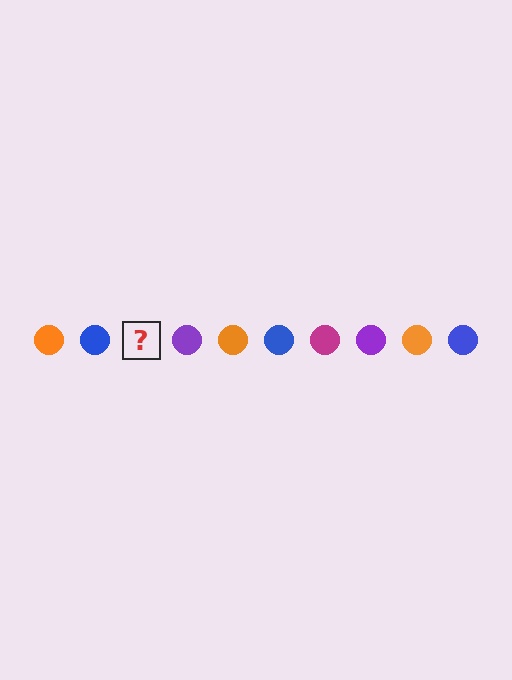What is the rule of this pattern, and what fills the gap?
The rule is that the pattern cycles through orange, blue, magenta, purple circles. The gap should be filled with a magenta circle.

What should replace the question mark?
The question mark should be replaced with a magenta circle.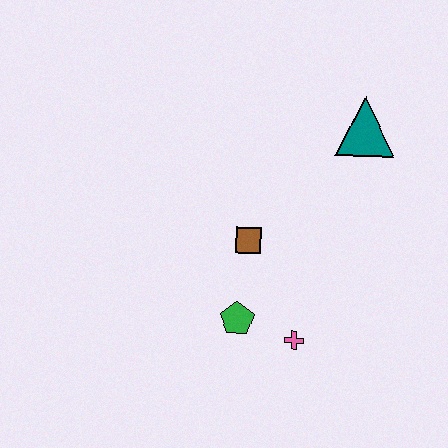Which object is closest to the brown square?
The green pentagon is closest to the brown square.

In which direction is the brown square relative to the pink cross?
The brown square is above the pink cross.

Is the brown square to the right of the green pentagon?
Yes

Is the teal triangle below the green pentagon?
No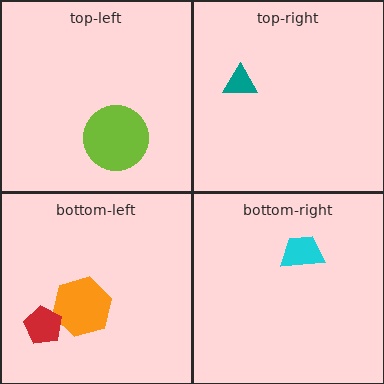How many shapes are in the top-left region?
1.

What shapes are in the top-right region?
The teal triangle.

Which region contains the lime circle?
The top-left region.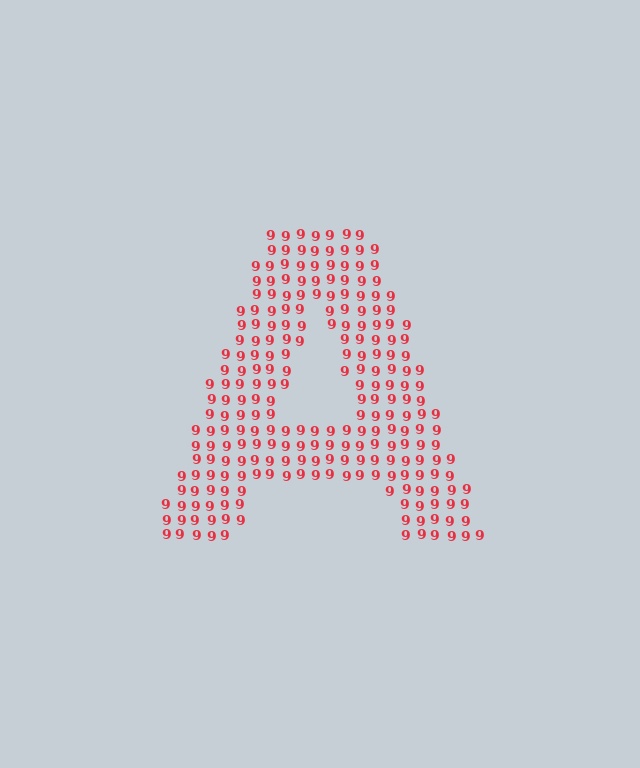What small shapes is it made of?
It is made of small digit 9's.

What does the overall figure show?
The overall figure shows the letter A.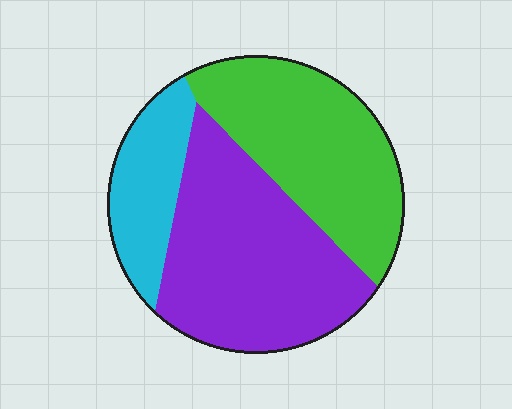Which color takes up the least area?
Cyan, at roughly 20%.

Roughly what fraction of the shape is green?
Green covers 37% of the shape.